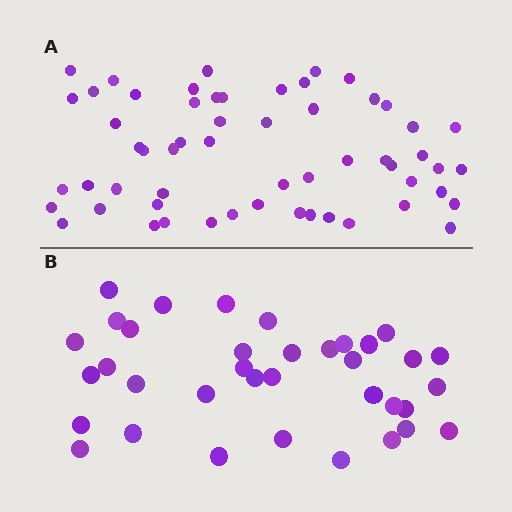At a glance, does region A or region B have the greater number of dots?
Region A (the top region) has more dots.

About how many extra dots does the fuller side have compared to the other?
Region A has approximately 20 more dots than region B.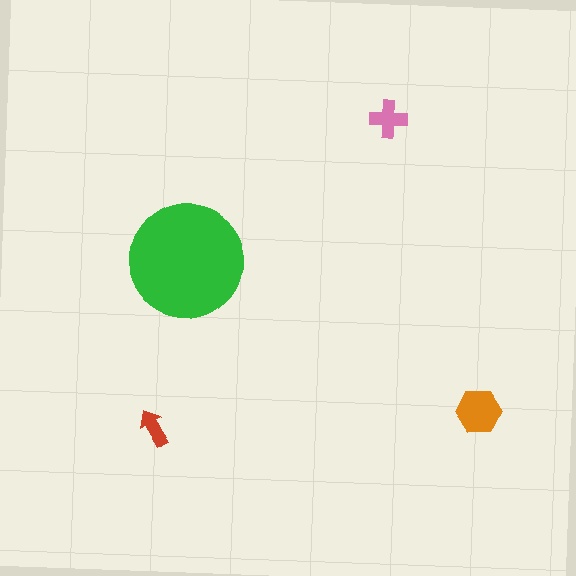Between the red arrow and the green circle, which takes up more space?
The green circle.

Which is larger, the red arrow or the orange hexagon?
The orange hexagon.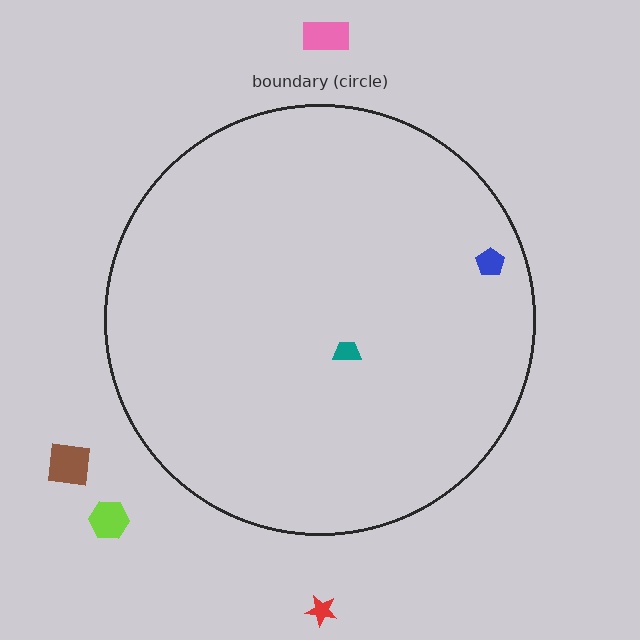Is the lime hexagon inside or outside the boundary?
Outside.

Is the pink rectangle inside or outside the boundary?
Outside.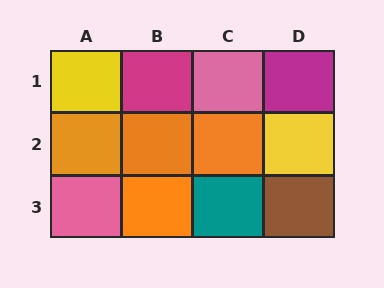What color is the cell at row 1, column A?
Yellow.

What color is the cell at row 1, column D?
Magenta.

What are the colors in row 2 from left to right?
Orange, orange, orange, yellow.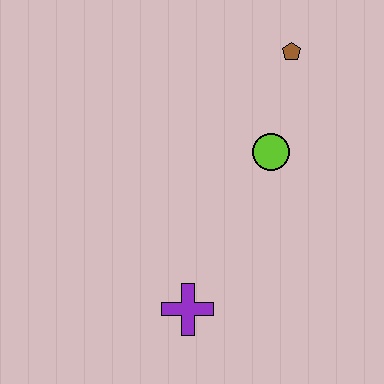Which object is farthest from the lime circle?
The purple cross is farthest from the lime circle.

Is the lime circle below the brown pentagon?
Yes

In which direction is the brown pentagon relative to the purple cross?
The brown pentagon is above the purple cross.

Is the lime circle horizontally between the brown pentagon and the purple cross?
Yes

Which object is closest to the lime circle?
The brown pentagon is closest to the lime circle.